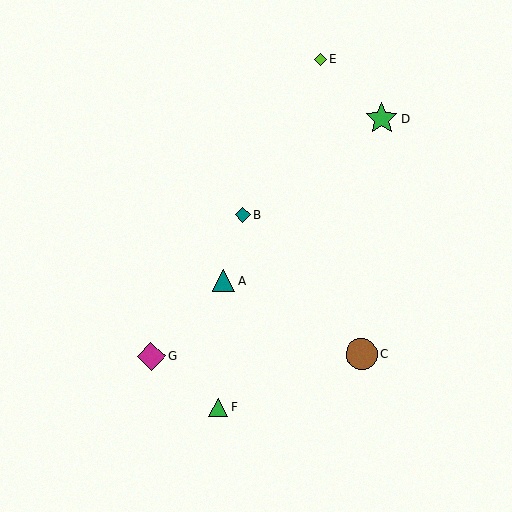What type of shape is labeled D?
Shape D is a green star.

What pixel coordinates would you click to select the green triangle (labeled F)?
Click at (218, 408) to select the green triangle F.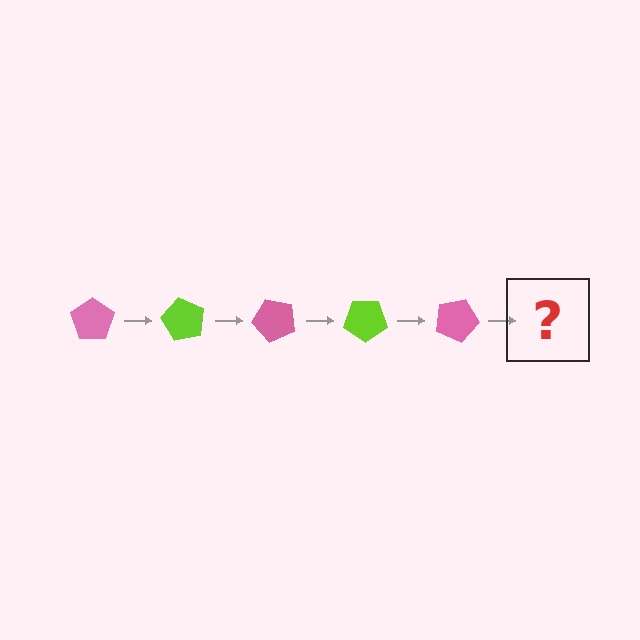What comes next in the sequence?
The next element should be a lime pentagon, rotated 300 degrees from the start.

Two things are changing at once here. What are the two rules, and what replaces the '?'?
The two rules are that it rotates 60 degrees each step and the color cycles through pink and lime. The '?' should be a lime pentagon, rotated 300 degrees from the start.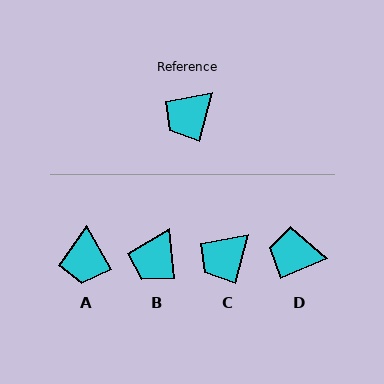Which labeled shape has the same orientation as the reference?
C.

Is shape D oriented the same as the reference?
No, it is off by about 52 degrees.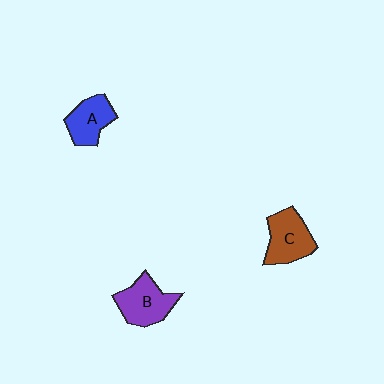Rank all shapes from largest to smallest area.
From largest to smallest: B (purple), C (brown), A (blue).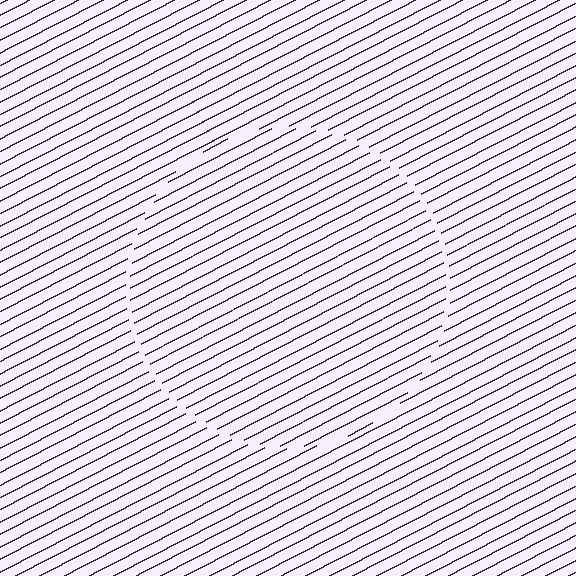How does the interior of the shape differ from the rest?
The interior of the shape contains the same grating, shifted by half a period — the contour is defined by the phase discontinuity where line-ends from the inner and outer gratings abut.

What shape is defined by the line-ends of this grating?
An illusory circle. The interior of the shape contains the same grating, shifted by half a period — the contour is defined by the phase discontinuity where line-ends from the inner and outer gratings abut.